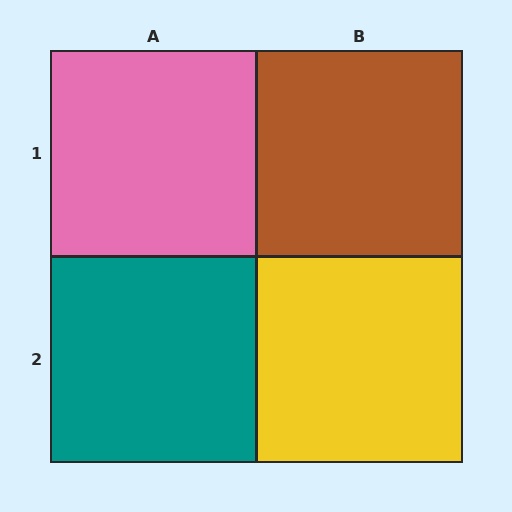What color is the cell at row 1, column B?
Brown.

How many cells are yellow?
1 cell is yellow.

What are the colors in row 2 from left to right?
Teal, yellow.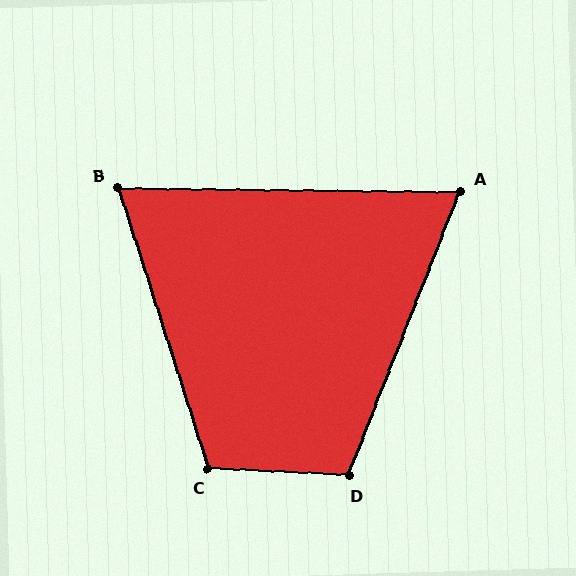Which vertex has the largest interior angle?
C, at approximately 111 degrees.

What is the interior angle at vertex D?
Approximately 108 degrees (obtuse).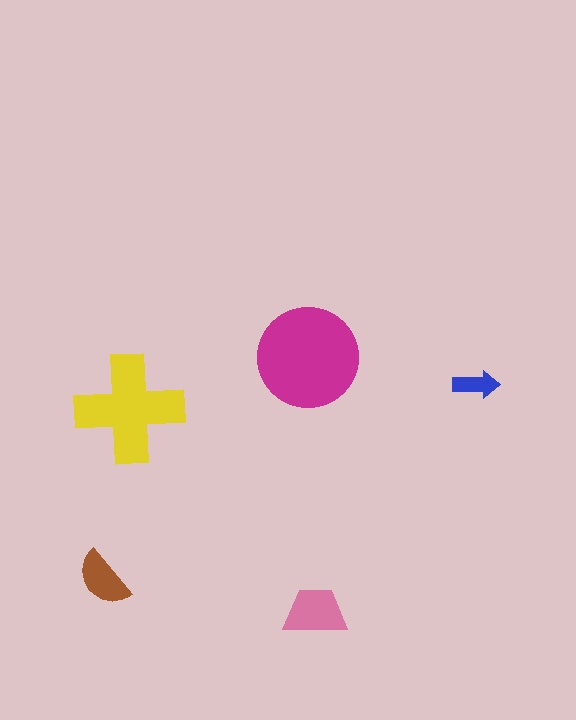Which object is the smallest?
The blue arrow.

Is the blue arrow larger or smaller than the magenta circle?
Smaller.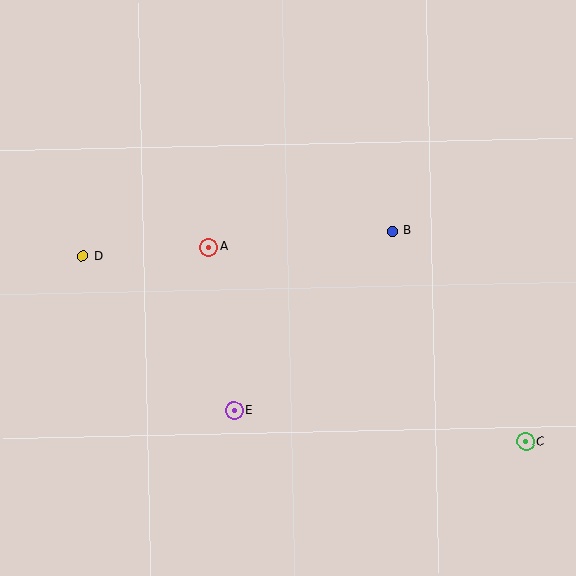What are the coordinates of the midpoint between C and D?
The midpoint between C and D is at (304, 349).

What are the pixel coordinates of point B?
Point B is at (392, 231).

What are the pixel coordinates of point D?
Point D is at (83, 256).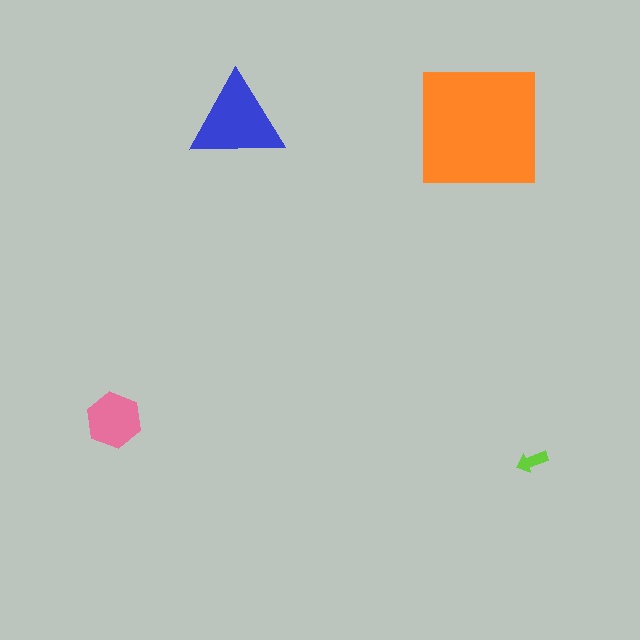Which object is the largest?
The orange square.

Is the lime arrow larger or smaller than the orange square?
Smaller.